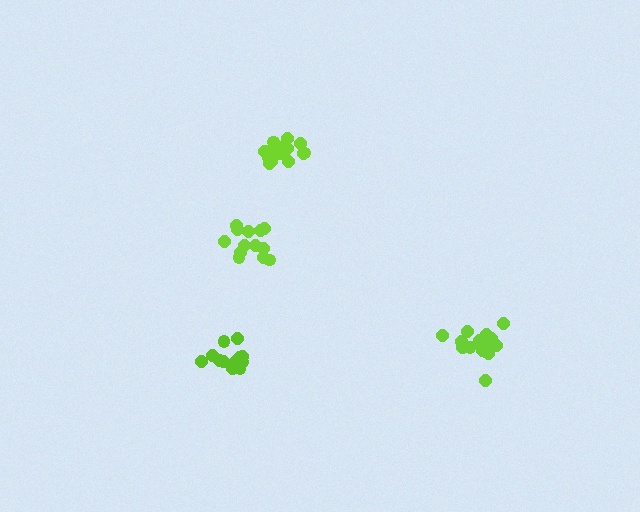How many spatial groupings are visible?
There are 4 spatial groupings.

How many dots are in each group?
Group 1: 17 dots, Group 2: 13 dots, Group 3: 15 dots, Group 4: 13 dots (58 total).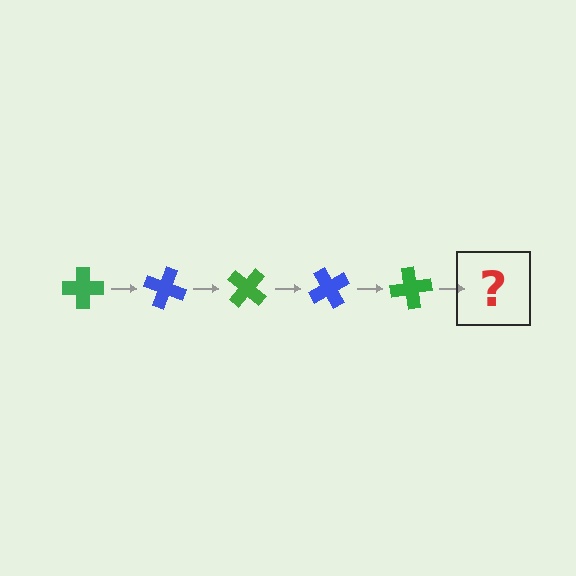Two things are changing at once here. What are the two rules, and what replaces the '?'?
The two rules are that it rotates 20 degrees each step and the color cycles through green and blue. The '?' should be a blue cross, rotated 100 degrees from the start.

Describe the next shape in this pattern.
It should be a blue cross, rotated 100 degrees from the start.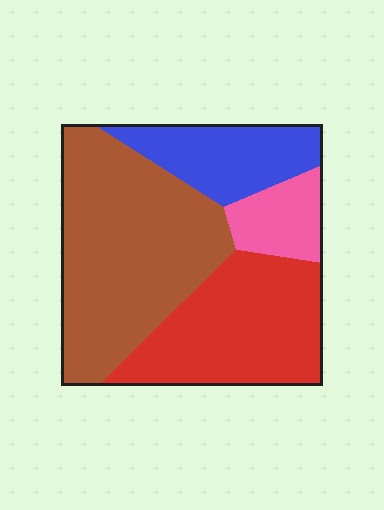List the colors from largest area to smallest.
From largest to smallest: brown, red, blue, pink.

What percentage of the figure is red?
Red covers around 30% of the figure.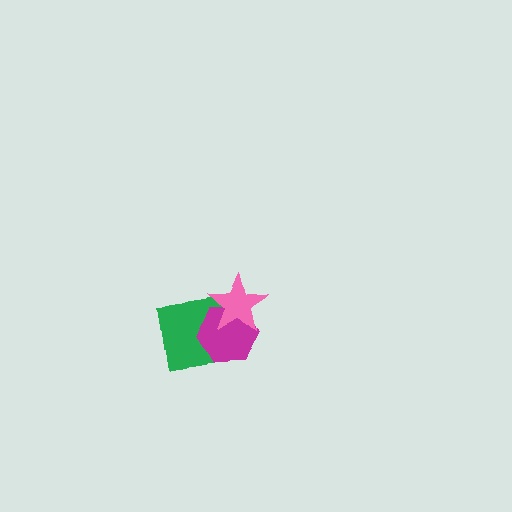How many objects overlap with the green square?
2 objects overlap with the green square.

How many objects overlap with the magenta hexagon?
2 objects overlap with the magenta hexagon.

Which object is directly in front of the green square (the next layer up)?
The magenta hexagon is directly in front of the green square.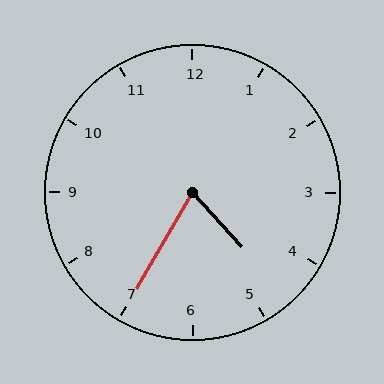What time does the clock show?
4:35.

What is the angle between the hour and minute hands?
Approximately 72 degrees.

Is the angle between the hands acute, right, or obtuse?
It is acute.